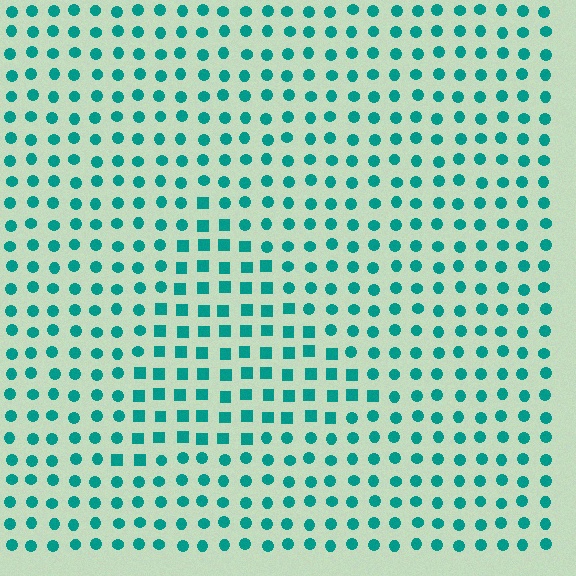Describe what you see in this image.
The image is filled with small teal elements arranged in a uniform grid. A triangle-shaped region contains squares, while the surrounding area contains circles. The boundary is defined purely by the change in element shape.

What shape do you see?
I see a triangle.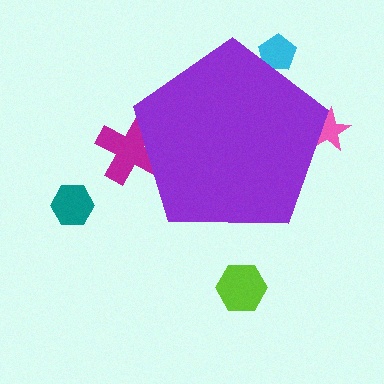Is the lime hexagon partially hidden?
No, the lime hexagon is fully visible.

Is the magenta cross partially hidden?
Yes, the magenta cross is partially hidden behind the purple pentagon.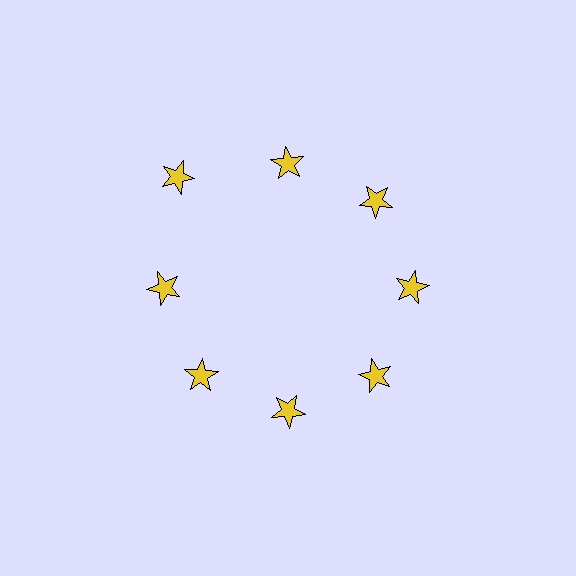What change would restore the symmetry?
The symmetry would be restored by moving it inward, back onto the ring so that all 8 stars sit at equal angles and equal distance from the center.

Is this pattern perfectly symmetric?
No. The 8 yellow stars are arranged in a ring, but one element near the 10 o'clock position is pushed outward from the center, breaking the 8-fold rotational symmetry.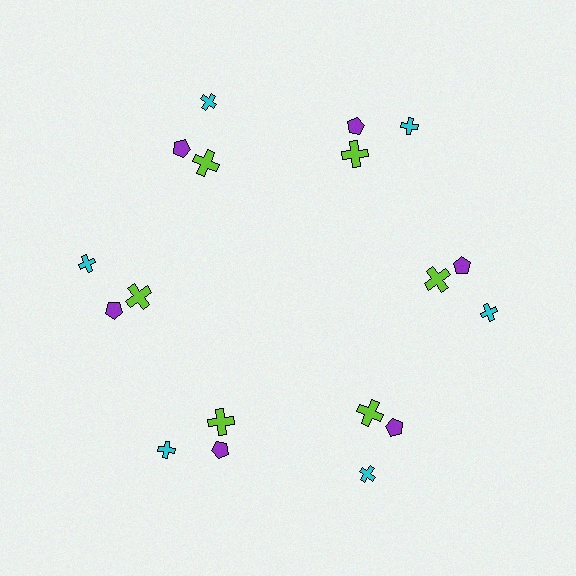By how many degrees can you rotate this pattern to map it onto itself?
The pattern maps onto itself every 60 degrees of rotation.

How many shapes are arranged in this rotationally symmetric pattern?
There are 18 shapes, arranged in 6 groups of 3.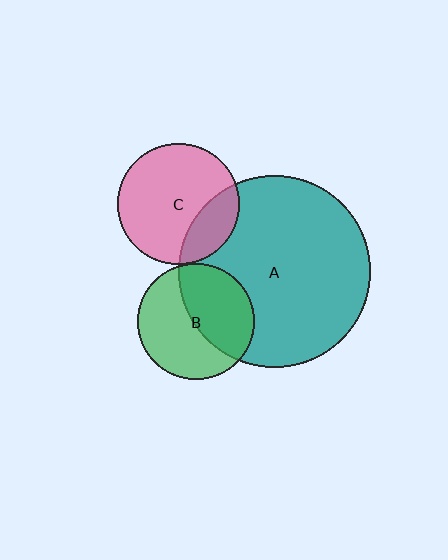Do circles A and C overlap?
Yes.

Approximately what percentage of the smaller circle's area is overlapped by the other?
Approximately 25%.